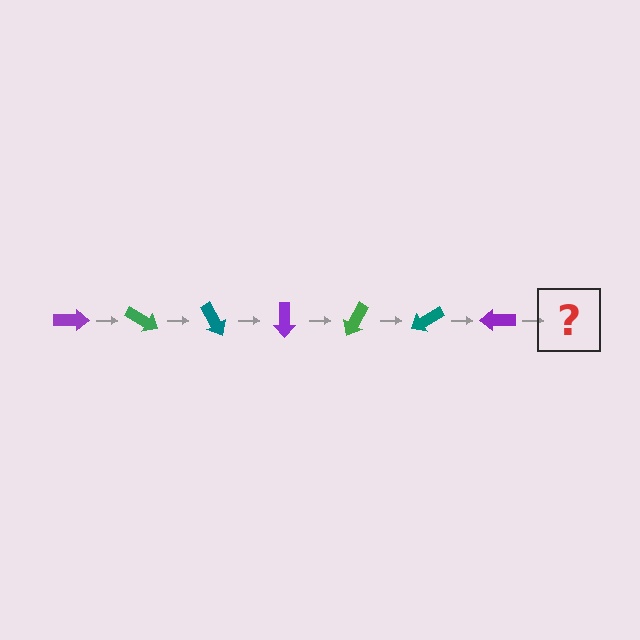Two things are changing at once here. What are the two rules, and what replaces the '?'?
The two rules are that it rotates 30 degrees each step and the color cycles through purple, green, and teal. The '?' should be a green arrow, rotated 210 degrees from the start.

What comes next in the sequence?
The next element should be a green arrow, rotated 210 degrees from the start.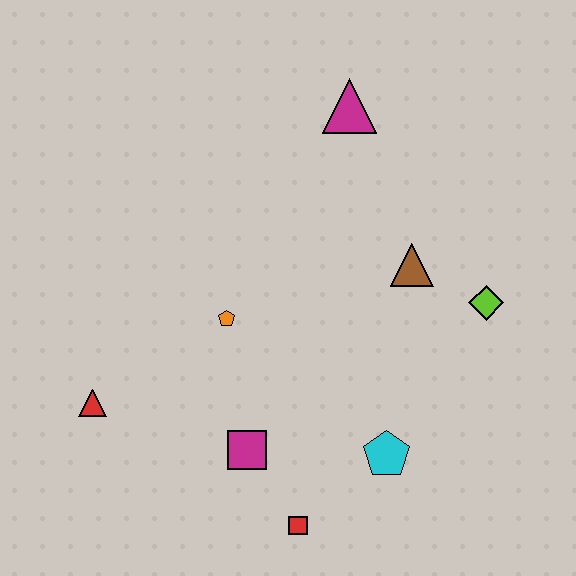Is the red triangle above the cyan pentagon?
Yes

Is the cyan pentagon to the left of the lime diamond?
Yes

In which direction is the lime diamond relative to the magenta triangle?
The lime diamond is below the magenta triangle.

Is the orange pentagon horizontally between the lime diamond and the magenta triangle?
No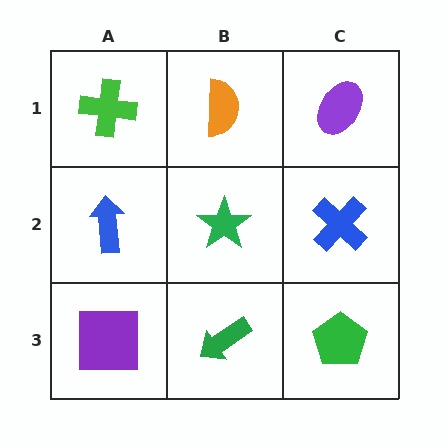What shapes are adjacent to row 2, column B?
An orange semicircle (row 1, column B), a green arrow (row 3, column B), a blue arrow (row 2, column A), a blue cross (row 2, column C).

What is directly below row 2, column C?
A green pentagon.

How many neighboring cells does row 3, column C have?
2.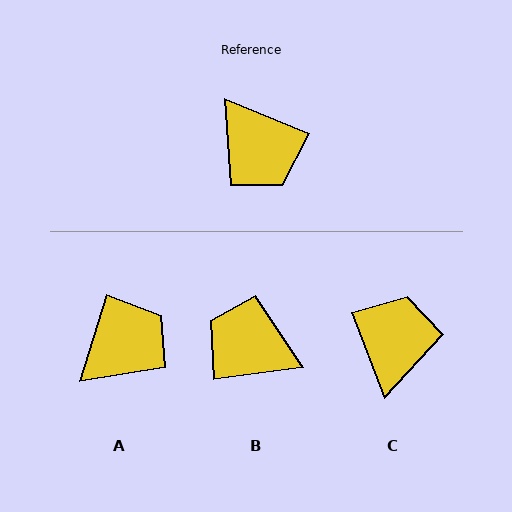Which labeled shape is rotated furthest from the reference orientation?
B, about 150 degrees away.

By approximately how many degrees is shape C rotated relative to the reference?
Approximately 134 degrees counter-clockwise.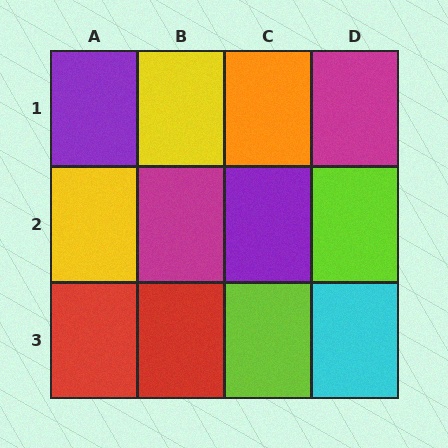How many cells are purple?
2 cells are purple.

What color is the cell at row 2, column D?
Lime.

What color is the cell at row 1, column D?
Magenta.